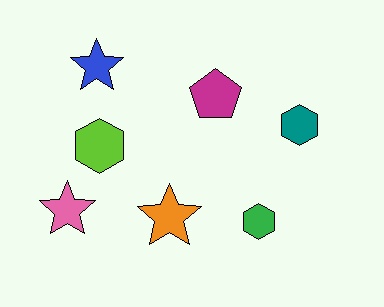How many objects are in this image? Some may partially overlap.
There are 7 objects.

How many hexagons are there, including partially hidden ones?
There are 3 hexagons.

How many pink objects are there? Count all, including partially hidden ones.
There is 1 pink object.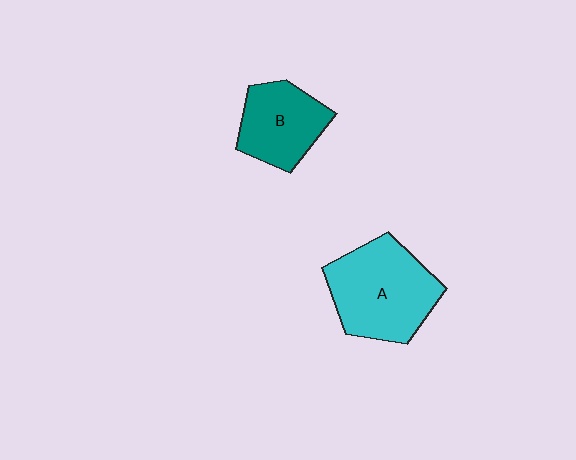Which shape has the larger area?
Shape A (cyan).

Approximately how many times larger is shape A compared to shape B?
Approximately 1.5 times.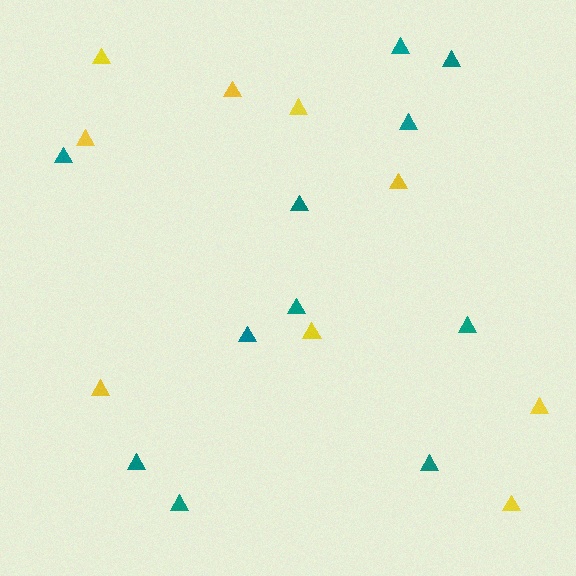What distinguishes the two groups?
There are 2 groups: one group of teal triangles (11) and one group of yellow triangles (9).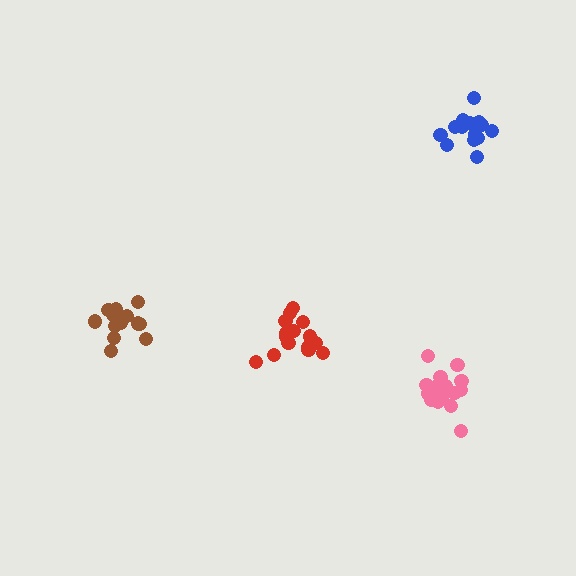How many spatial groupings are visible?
There are 4 spatial groupings.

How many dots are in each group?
Group 1: 16 dots, Group 2: 14 dots, Group 3: 16 dots, Group 4: 13 dots (59 total).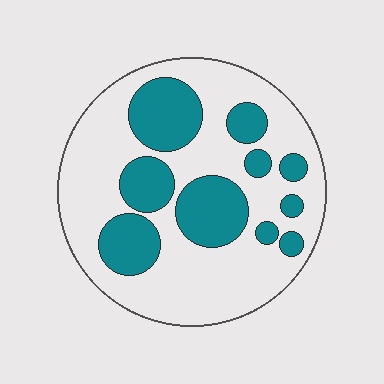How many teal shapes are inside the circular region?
10.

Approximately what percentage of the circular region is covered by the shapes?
Approximately 30%.